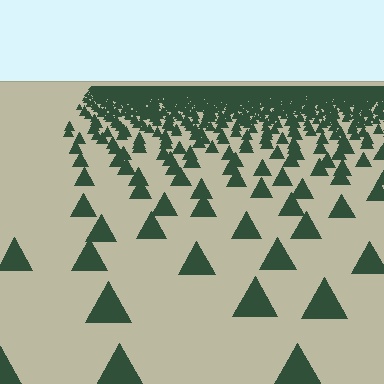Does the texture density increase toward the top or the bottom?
Density increases toward the top.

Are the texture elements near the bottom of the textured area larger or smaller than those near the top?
Larger. Near the bottom, elements are closer to the viewer and appear at a bigger on-screen size.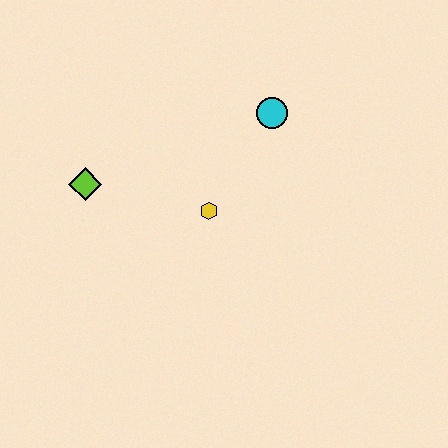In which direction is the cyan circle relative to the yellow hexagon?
The cyan circle is above the yellow hexagon.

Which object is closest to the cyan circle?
The yellow hexagon is closest to the cyan circle.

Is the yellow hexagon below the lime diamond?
Yes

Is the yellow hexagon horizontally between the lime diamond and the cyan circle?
Yes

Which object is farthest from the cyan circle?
The lime diamond is farthest from the cyan circle.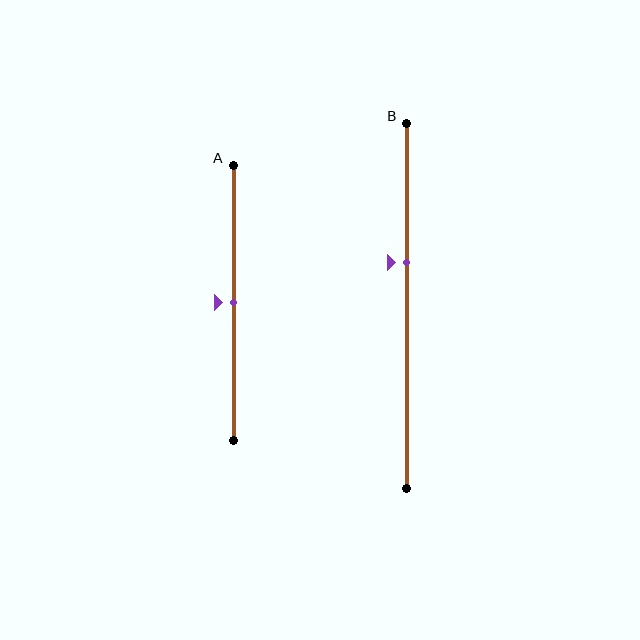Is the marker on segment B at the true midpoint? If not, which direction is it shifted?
No, the marker on segment B is shifted upward by about 12% of the segment length.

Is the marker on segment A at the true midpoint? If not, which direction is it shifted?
Yes, the marker on segment A is at the true midpoint.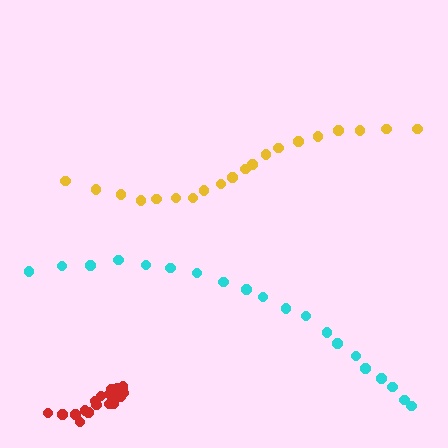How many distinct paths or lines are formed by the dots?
There are 3 distinct paths.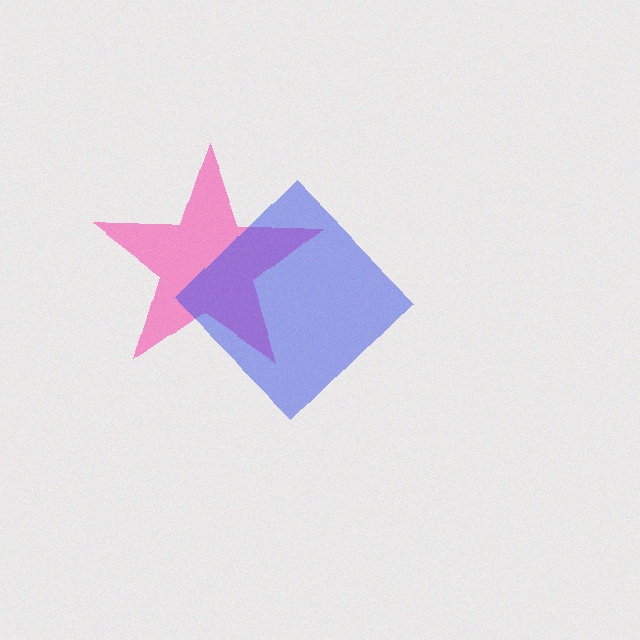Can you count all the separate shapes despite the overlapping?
Yes, there are 2 separate shapes.